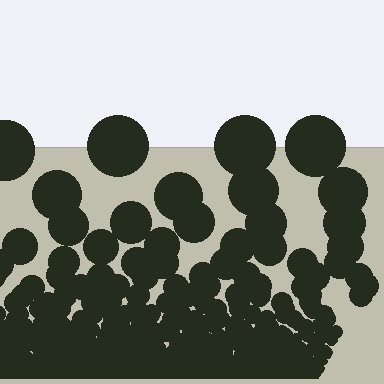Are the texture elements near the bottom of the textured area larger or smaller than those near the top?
Smaller. The gradient is inverted — elements near the bottom are smaller and denser.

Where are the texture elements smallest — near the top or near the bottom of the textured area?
Near the bottom.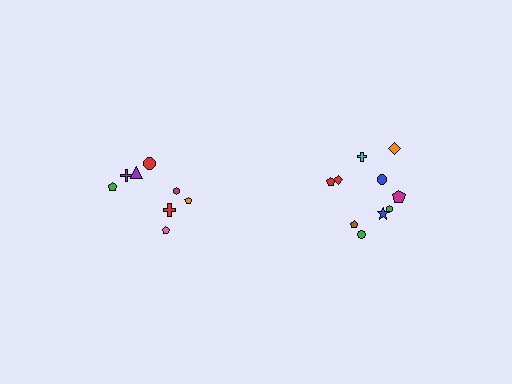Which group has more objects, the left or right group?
The right group.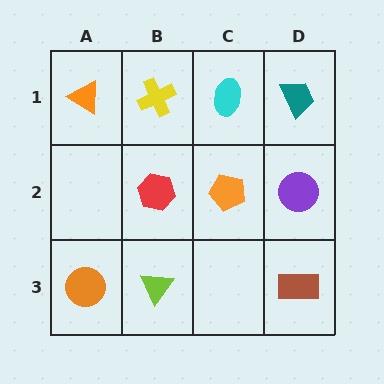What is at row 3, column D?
A brown rectangle.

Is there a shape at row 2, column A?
No, that cell is empty.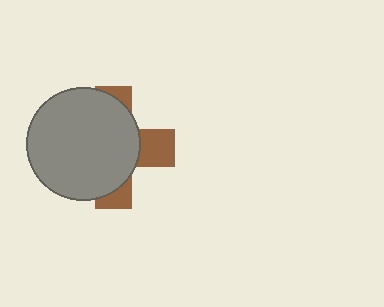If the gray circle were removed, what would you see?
You would see the complete brown cross.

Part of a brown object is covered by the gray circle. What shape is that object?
It is a cross.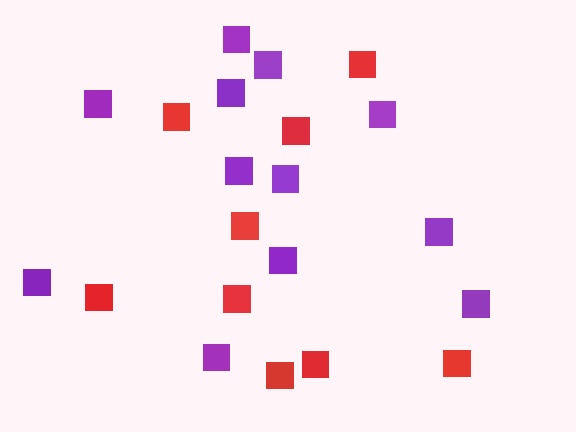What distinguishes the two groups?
There are 2 groups: one group of red squares (9) and one group of purple squares (12).